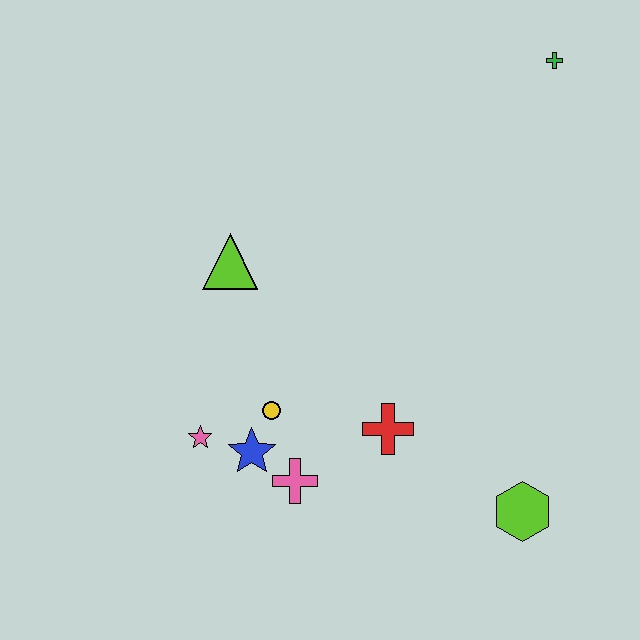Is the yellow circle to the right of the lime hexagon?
No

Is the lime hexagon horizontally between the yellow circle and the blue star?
No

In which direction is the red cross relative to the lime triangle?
The red cross is below the lime triangle.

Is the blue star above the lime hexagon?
Yes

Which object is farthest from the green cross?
The pink star is farthest from the green cross.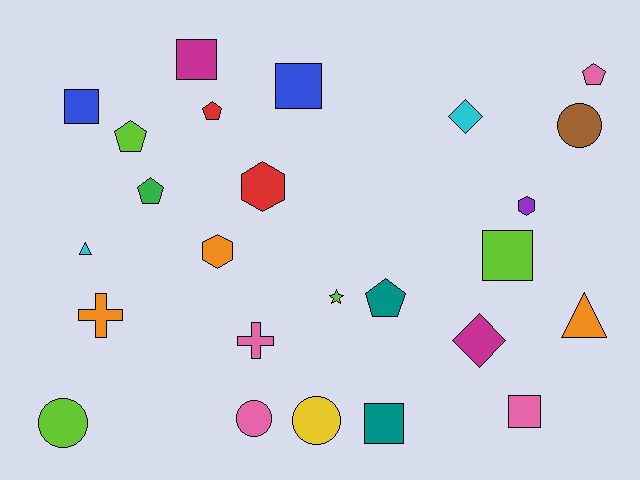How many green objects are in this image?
There is 1 green object.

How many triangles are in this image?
There are 2 triangles.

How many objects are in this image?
There are 25 objects.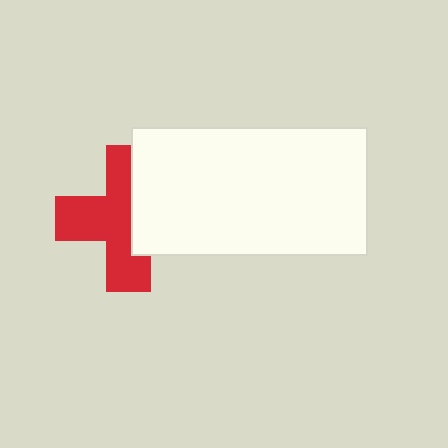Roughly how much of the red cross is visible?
About half of it is visible (roughly 60%).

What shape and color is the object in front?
The object in front is a white rectangle.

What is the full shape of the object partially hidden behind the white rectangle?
The partially hidden object is a red cross.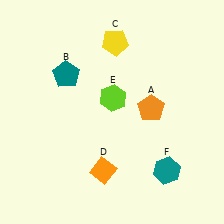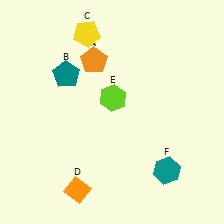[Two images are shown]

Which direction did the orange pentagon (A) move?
The orange pentagon (A) moved left.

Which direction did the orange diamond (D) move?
The orange diamond (D) moved left.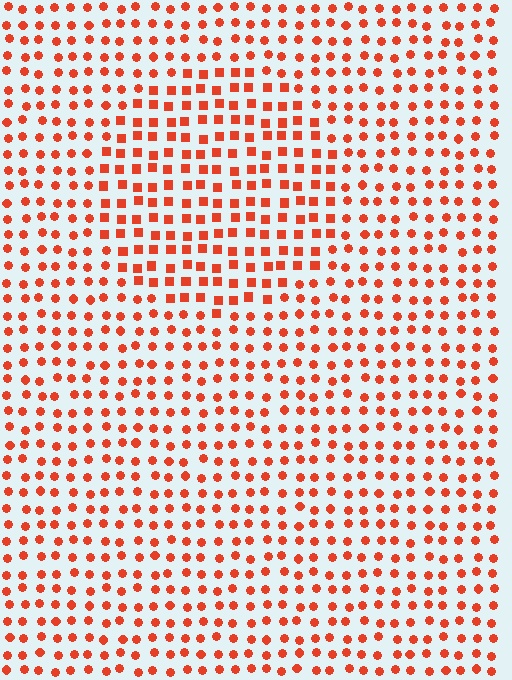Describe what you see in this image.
The image is filled with small red elements arranged in a uniform grid. A circle-shaped region contains squares, while the surrounding area contains circles. The boundary is defined purely by the change in element shape.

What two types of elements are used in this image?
The image uses squares inside the circle region and circles outside it.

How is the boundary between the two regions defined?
The boundary is defined by a change in element shape: squares inside vs. circles outside. All elements share the same color and spacing.